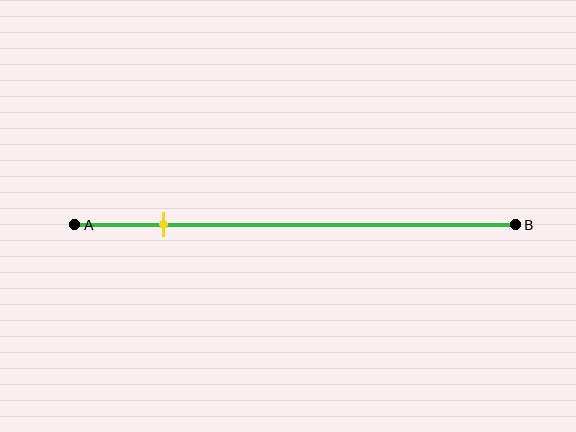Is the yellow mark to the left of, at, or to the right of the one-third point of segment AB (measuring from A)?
The yellow mark is to the left of the one-third point of segment AB.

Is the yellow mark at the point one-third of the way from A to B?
No, the mark is at about 20% from A, not at the 33% one-third point.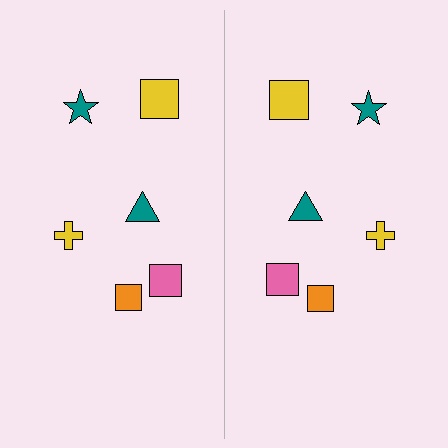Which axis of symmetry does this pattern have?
The pattern has a vertical axis of symmetry running through the center of the image.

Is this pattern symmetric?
Yes, this pattern has bilateral (reflection) symmetry.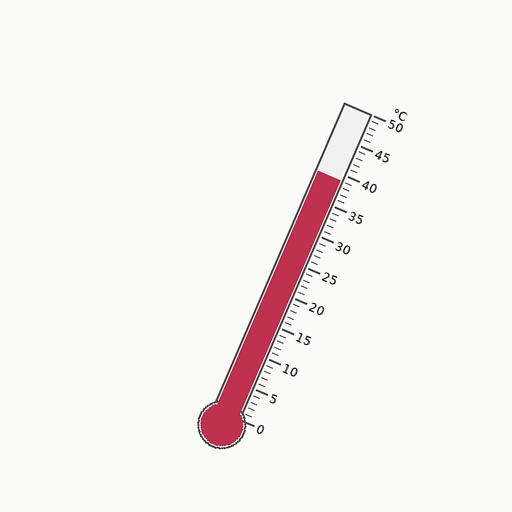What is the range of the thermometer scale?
The thermometer scale ranges from 0°C to 50°C.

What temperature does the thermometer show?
The thermometer shows approximately 39°C.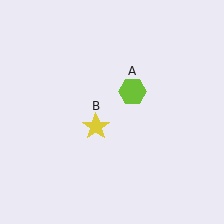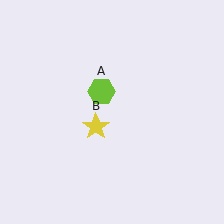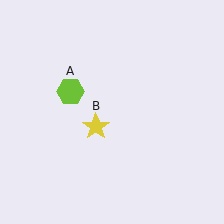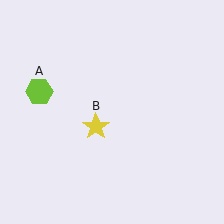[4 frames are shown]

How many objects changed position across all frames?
1 object changed position: lime hexagon (object A).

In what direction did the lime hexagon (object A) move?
The lime hexagon (object A) moved left.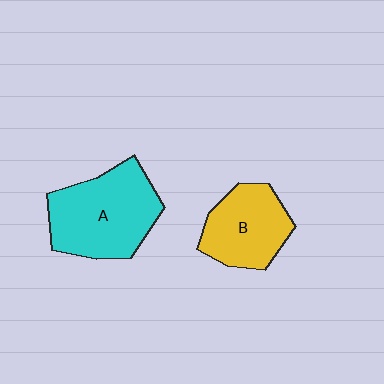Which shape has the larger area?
Shape A (cyan).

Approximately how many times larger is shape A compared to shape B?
Approximately 1.4 times.